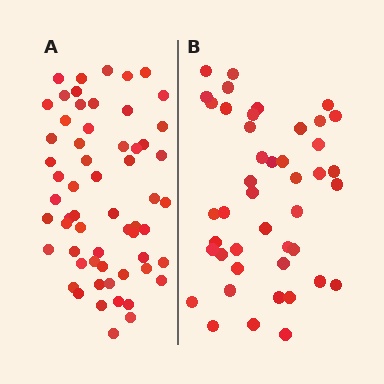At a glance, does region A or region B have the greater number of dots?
Region A (the left region) has more dots.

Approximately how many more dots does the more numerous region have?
Region A has approximately 15 more dots than region B.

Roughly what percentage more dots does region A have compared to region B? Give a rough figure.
About 35% more.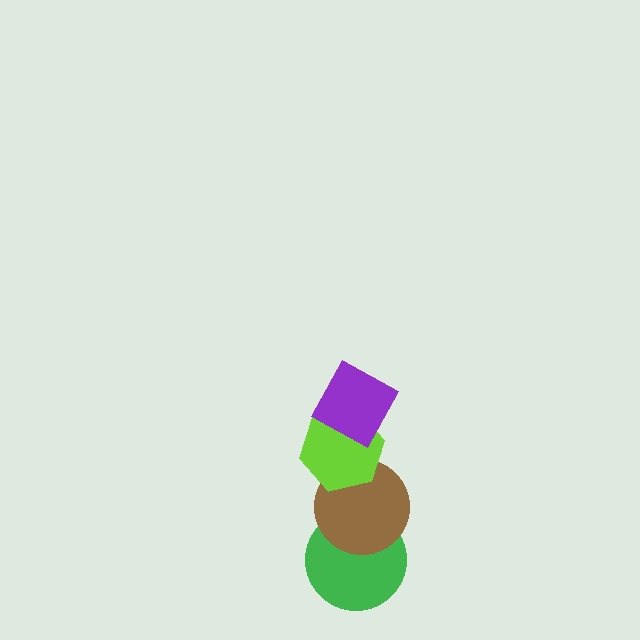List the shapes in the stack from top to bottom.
From top to bottom: the purple diamond, the lime hexagon, the brown circle, the green circle.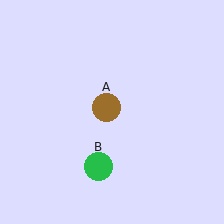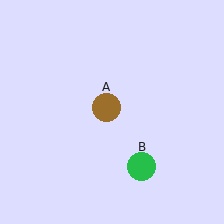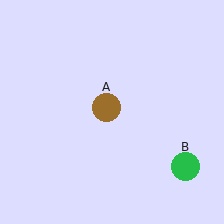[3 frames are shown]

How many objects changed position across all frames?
1 object changed position: green circle (object B).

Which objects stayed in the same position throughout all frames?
Brown circle (object A) remained stationary.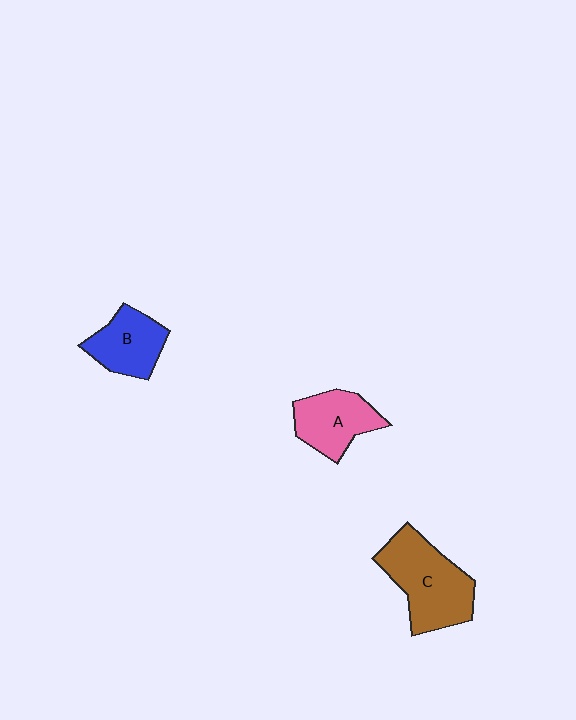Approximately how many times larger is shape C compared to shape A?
Approximately 1.5 times.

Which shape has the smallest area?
Shape B (blue).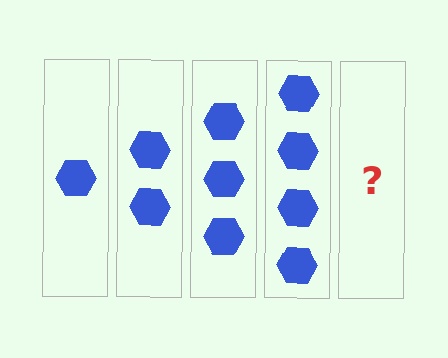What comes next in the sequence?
The next element should be 5 hexagons.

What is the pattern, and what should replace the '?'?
The pattern is that each step adds one more hexagon. The '?' should be 5 hexagons.